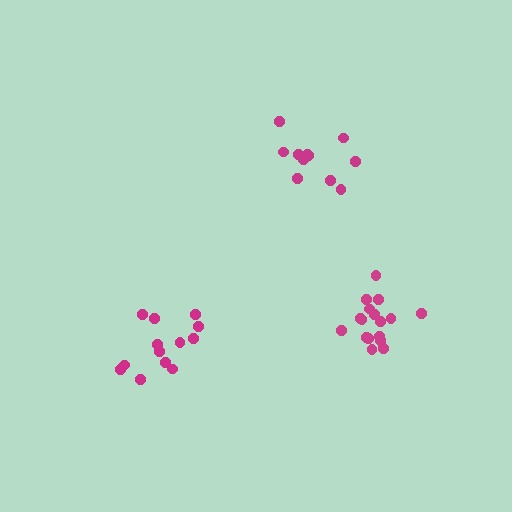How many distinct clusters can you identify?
There are 3 distinct clusters.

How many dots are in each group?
Group 1: 11 dots, Group 2: 13 dots, Group 3: 17 dots (41 total).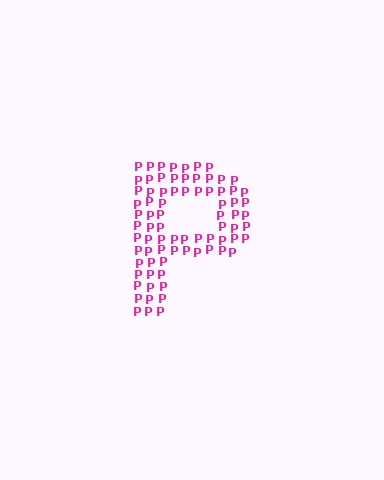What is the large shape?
The large shape is the letter P.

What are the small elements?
The small elements are letter P's.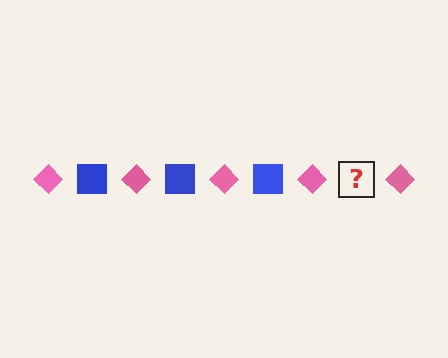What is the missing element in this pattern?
The missing element is a blue square.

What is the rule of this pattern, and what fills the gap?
The rule is that the pattern alternates between pink diamond and blue square. The gap should be filled with a blue square.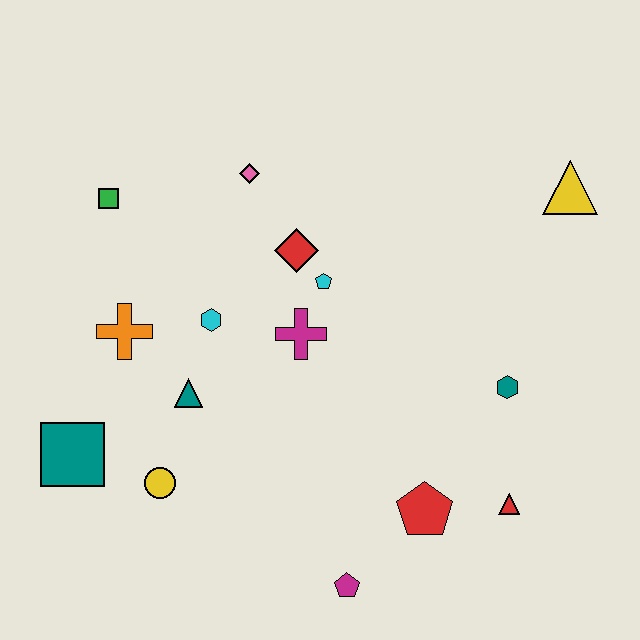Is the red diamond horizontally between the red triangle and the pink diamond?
Yes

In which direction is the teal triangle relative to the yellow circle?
The teal triangle is above the yellow circle.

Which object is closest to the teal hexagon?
The red triangle is closest to the teal hexagon.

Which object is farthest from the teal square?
The yellow triangle is farthest from the teal square.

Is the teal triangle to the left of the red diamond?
Yes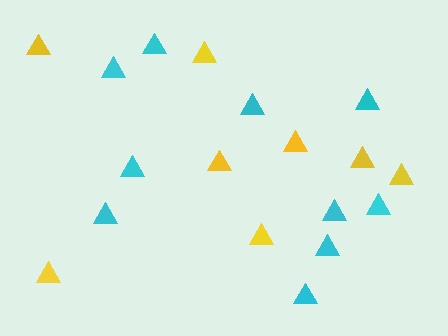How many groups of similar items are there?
There are 2 groups: one group of cyan triangles (10) and one group of yellow triangles (8).